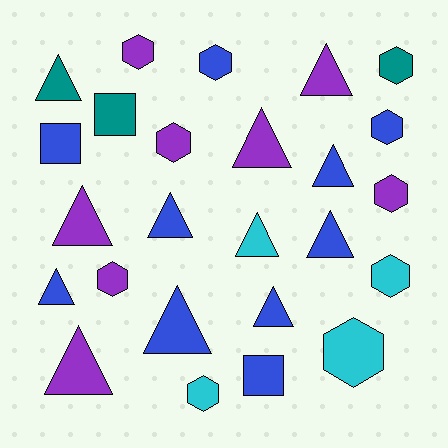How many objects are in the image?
There are 25 objects.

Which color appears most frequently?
Blue, with 10 objects.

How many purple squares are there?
There are no purple squares.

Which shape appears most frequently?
Triangle, with 12 objects.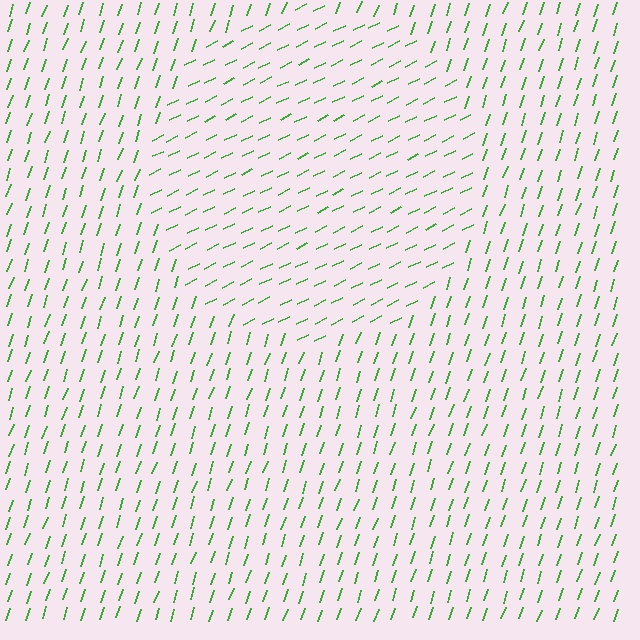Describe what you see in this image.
The image is filled with small green line segments. A circle region in the image has lines oriented differently from the surrounding lines, creating a visible texture boundary.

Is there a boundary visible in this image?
Yes, there is a texture boundary formed by a change in line orientation.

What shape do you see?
I see a circle.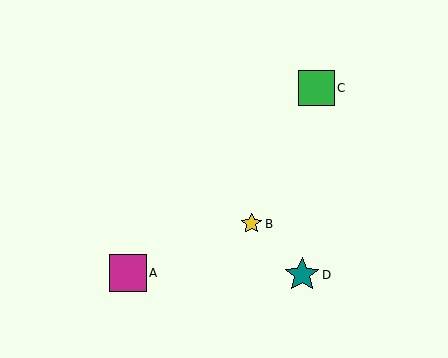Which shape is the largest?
The magenta square (labeled A) is the largest.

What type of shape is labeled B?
Shape B is a yellow star.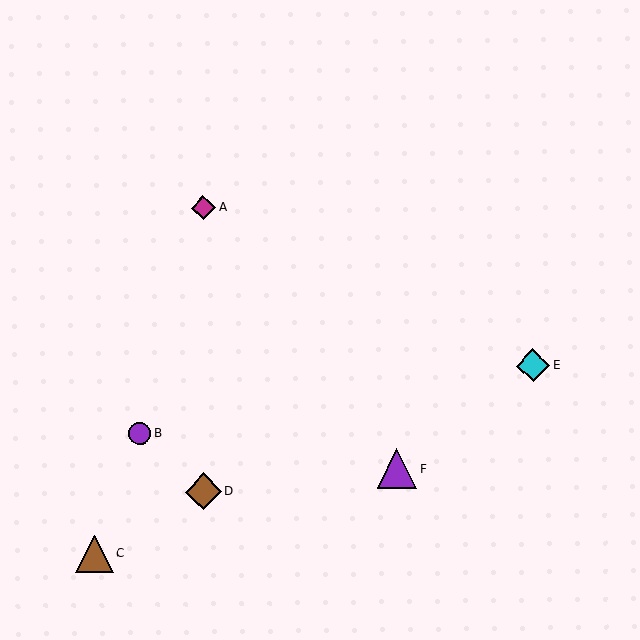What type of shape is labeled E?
Shape E is a cyan diamond.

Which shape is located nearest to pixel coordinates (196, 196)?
The magenta diamond (labeled A) at (204, 208) is nearest to that location.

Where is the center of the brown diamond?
The center of the brown diamond is at (203, 492).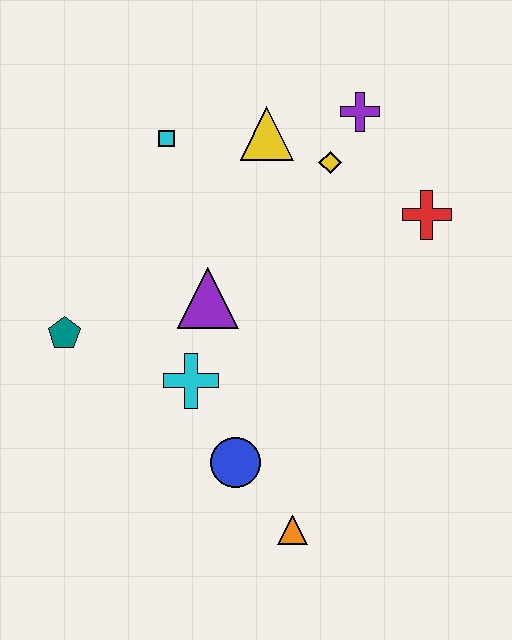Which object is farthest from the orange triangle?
The purple cross is farthest from the orange triangle.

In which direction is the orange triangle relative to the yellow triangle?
The orange triangle is below the yellow triangle.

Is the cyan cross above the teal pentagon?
No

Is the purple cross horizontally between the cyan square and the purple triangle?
No